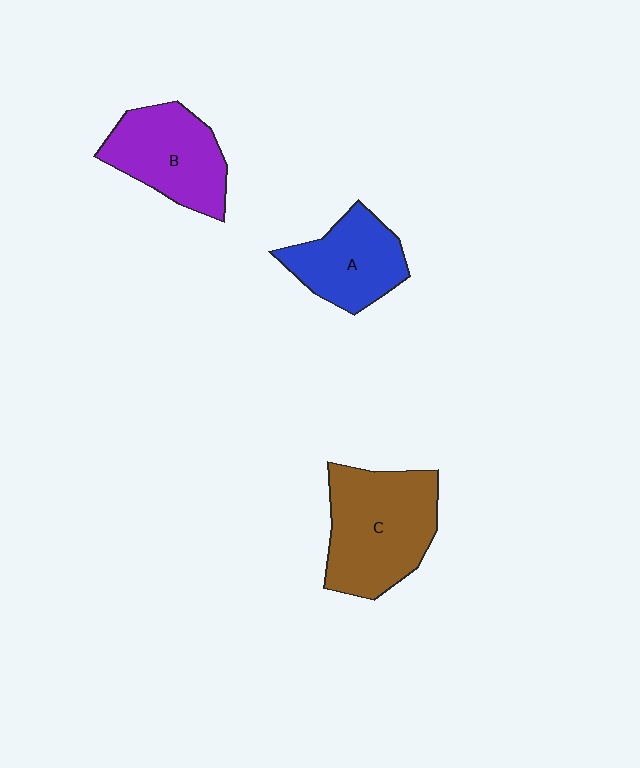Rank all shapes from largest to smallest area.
From largest to smallest: C (brown), B (purple), A (blue).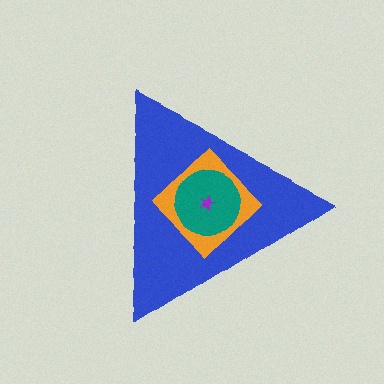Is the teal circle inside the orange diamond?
Yes.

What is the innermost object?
The purple star.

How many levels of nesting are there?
4.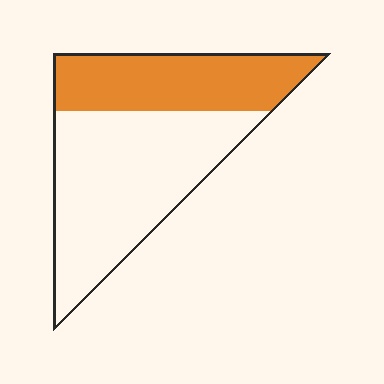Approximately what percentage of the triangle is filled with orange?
Approximately 35%.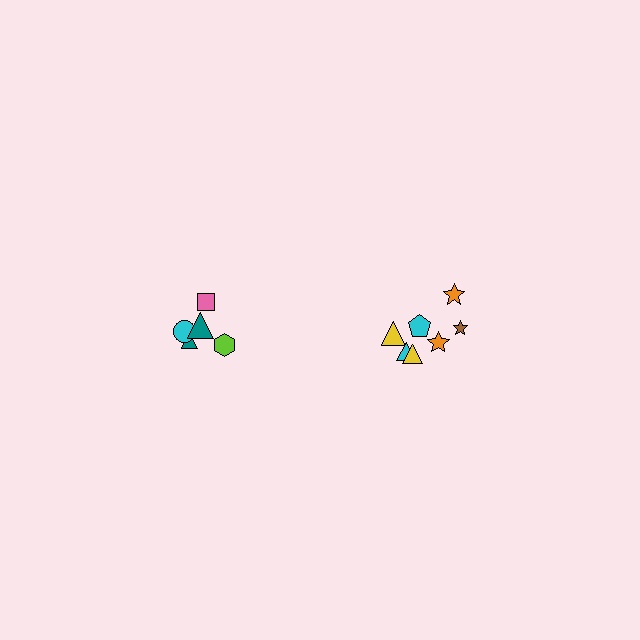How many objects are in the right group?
There are 7 objects.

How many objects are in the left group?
There are 5 objects.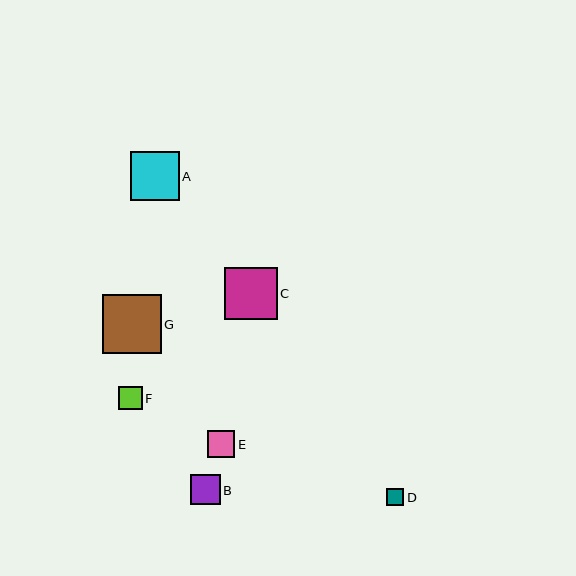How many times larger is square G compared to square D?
Square G is approximately 3.4 times the size of square D.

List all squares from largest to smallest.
From largest to smallest: G, C, A, B, E, F, D.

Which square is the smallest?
Square D is the smallest with a size of approximately 17 pixels.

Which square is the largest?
Square G is the largest with a size of approximately 59 pixels.